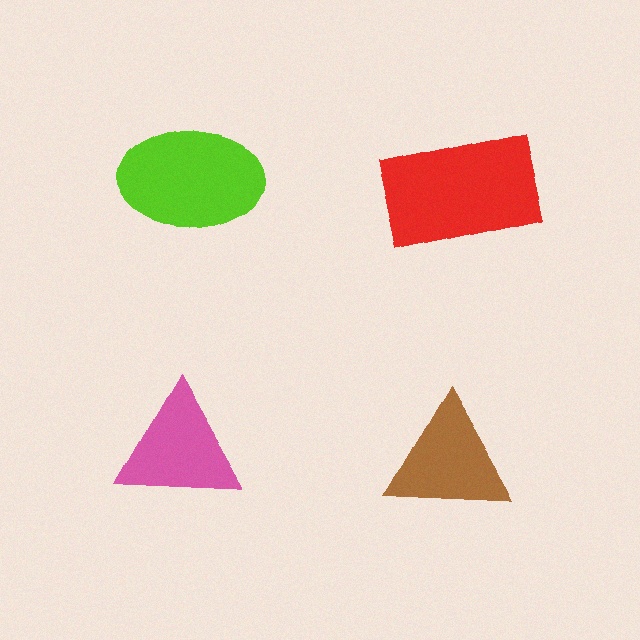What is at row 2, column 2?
A brown triangle.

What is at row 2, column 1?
A pink triangle.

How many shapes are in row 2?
2 shapes.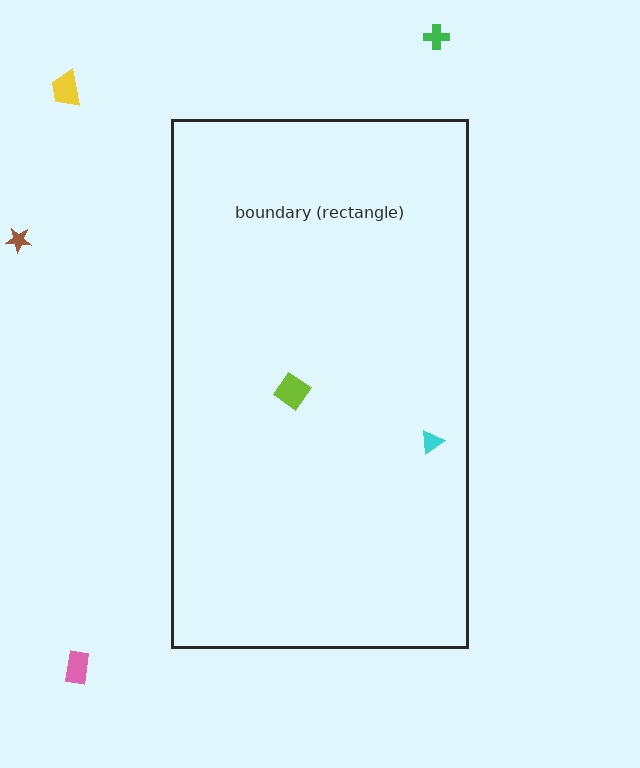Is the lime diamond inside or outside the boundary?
Inside.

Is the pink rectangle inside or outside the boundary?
Outside.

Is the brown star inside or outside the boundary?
Outside.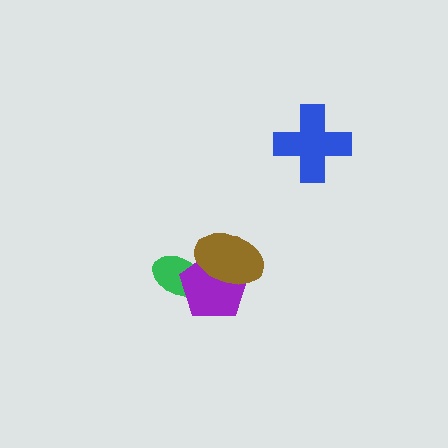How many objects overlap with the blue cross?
0 objects overlap with the blue cross.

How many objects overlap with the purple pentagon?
2 objects overlap with the purple pentagon.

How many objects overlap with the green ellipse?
2 objects overlap with the green ellipse.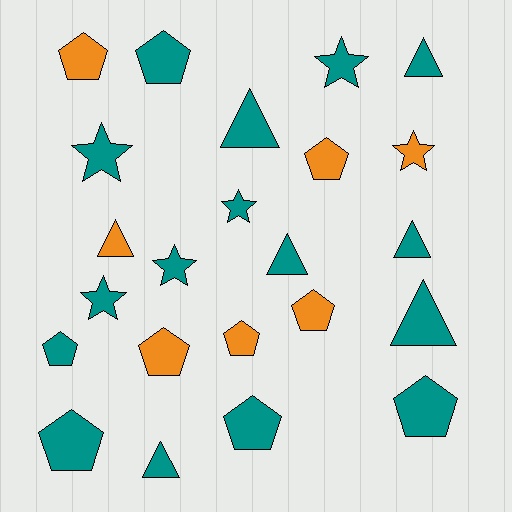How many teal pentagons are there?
There are 5 teal pentagons.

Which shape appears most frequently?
Pentagon, with 10 objects.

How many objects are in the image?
There are 23 objects.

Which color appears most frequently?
Teal, with 16 objects.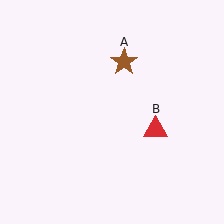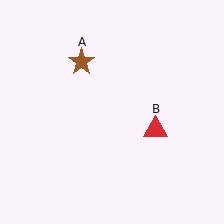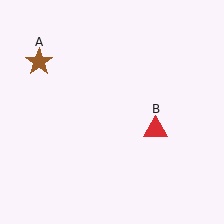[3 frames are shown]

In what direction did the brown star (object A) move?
The brown star (object A) moved left.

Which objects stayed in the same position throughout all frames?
Red triangle (object B) remained stationary.